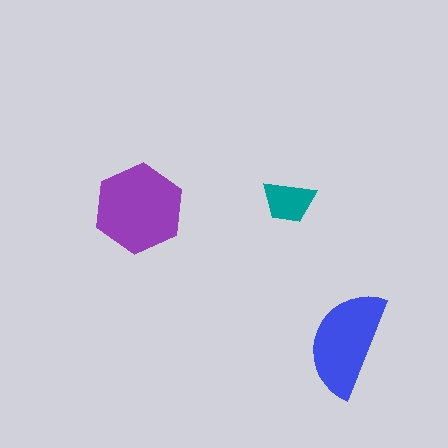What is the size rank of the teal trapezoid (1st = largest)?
3rd.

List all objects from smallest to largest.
The teal trapezoid, the blue semicircle, the purple hexagon.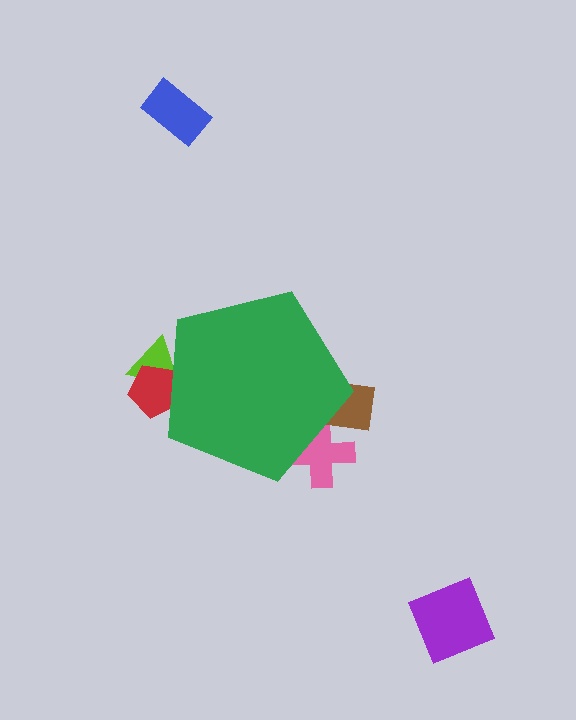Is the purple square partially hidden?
No, the purple square is fully visible.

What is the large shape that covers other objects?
A green pentagon.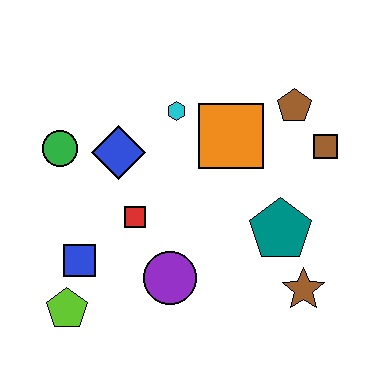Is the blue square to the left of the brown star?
Yes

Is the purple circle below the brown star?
No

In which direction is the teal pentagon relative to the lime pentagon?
The teal pentagon is to the right of the lime pentagon.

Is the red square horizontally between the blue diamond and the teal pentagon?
Yes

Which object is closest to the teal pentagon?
The brown star is closest to the teal pentagon.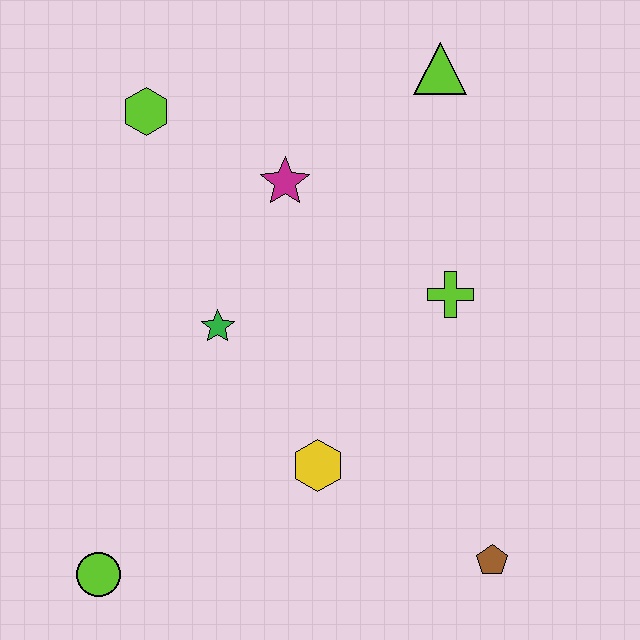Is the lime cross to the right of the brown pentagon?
No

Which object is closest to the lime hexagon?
The magenta star is closest to the lime hexagon.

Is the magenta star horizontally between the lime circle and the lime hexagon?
No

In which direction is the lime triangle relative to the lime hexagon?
The lime triangle is to the right of the lime hexagon.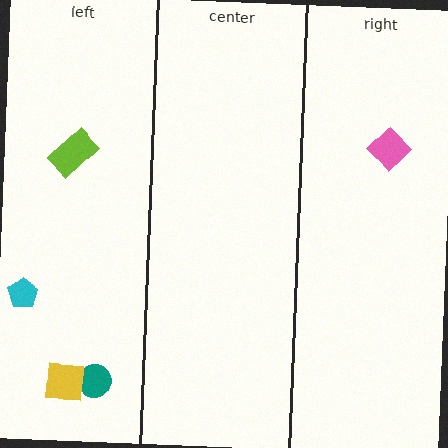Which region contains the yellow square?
The left region.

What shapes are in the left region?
The cyan pentagon, the teal circle, the yellow square, the lime rectangle.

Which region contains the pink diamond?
The right region.